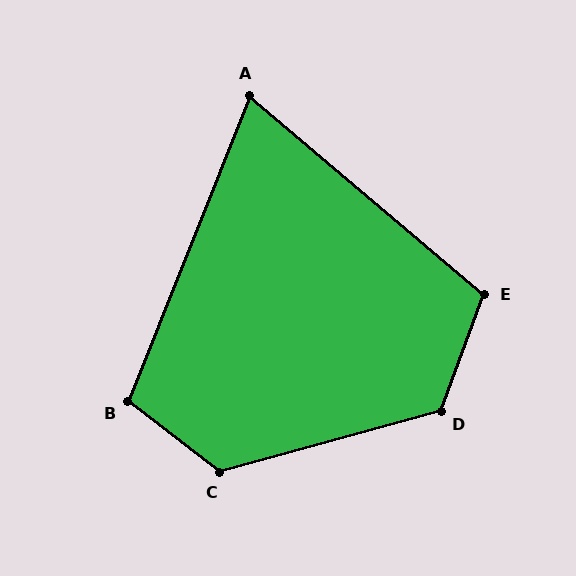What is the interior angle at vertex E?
Approximately 110 degrees (obtuse).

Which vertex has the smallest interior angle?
A, at approximately 71 degrees.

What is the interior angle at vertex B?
Approximately 106 degrees (obtuse).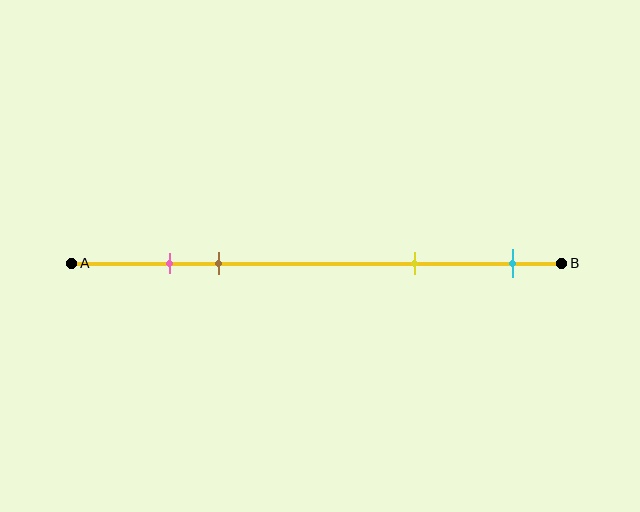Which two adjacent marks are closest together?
The pink and brown marks are the closest adjacent pair.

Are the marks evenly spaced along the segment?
No, the marks are not evenly spaced.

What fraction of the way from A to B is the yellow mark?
The yellow mark is approximately 70% (0.7) of the way from A to B.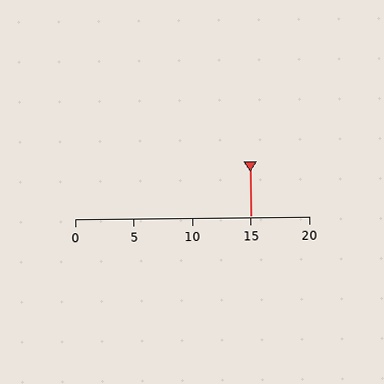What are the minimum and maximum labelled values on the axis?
The axis runs from 0 to 20.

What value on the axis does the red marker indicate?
The marker indicates approximately 15.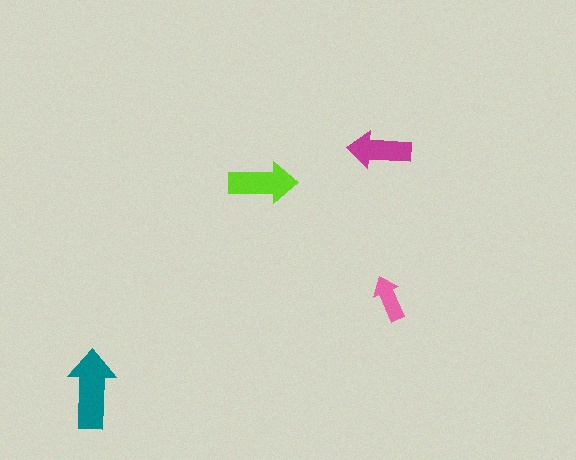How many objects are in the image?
There are 4 objects in the image.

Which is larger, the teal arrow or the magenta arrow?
The teal one.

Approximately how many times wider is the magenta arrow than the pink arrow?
About 1.5 times wider.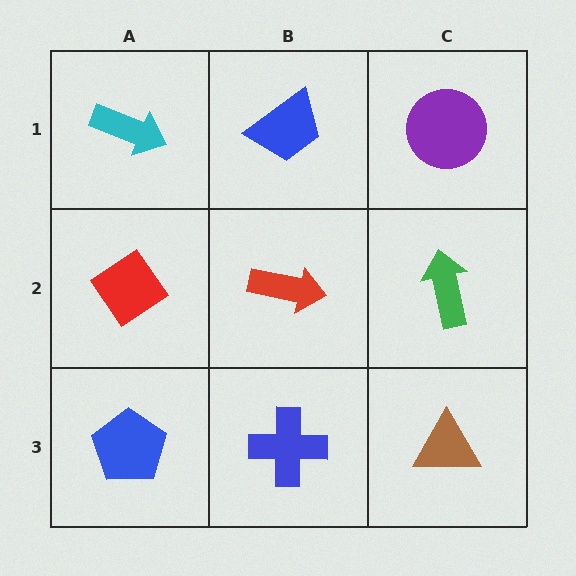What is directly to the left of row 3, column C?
A blue cross.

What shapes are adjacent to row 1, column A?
A red diamond (row 2, column A), a blue trapezoid (row 1, column B).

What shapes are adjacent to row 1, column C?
A green arrow (row 2, column C), a blue trapezoid (row 1, column B).